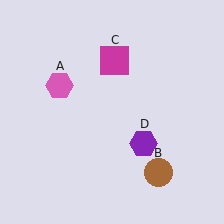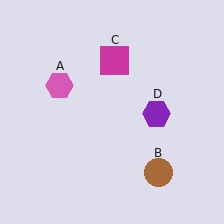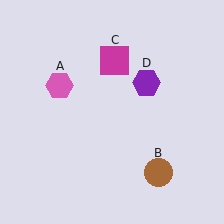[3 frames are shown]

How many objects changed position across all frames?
1 object changed position: purple hexagon (object D).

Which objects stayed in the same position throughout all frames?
Pink hexagon (object A) and brown circle (object B) and magenta square (object C) remained stationary.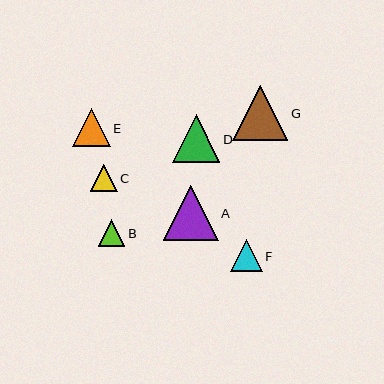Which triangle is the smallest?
Triangle B is the smallest with a size of approximately 27 pixels.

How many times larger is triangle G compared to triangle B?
Triangle G is approximately 2.1 times the size of triangle B.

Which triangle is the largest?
Triangle A is the largest with a size of approximately 55 pixels.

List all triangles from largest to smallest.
From largest to smallest: A, G, D, E, F, C, B.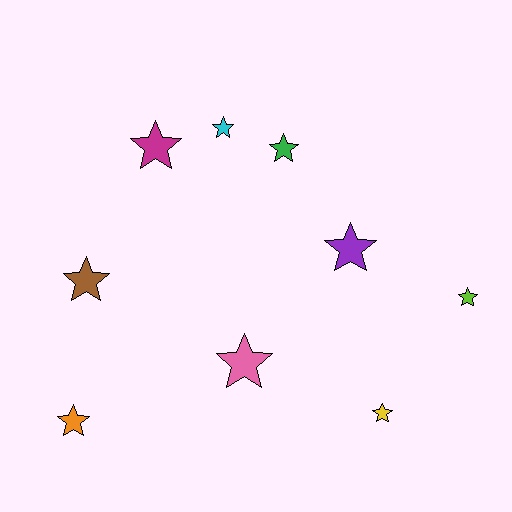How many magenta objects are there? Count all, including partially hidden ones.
There is 1 magenta object.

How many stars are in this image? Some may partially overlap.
There are 9 stars.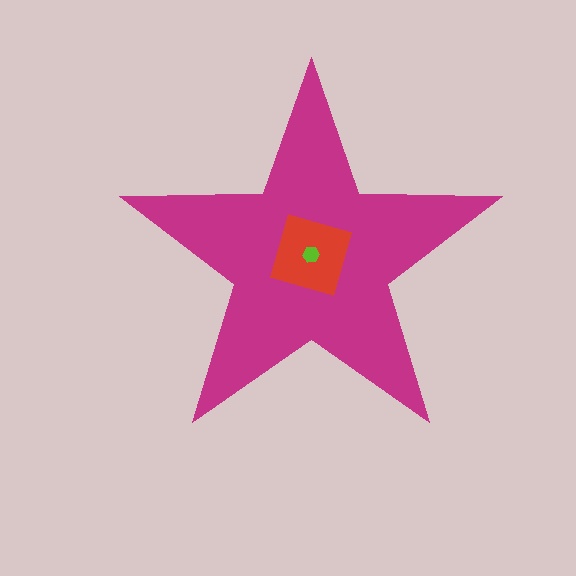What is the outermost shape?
The magenta star.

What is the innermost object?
The lime hexagon.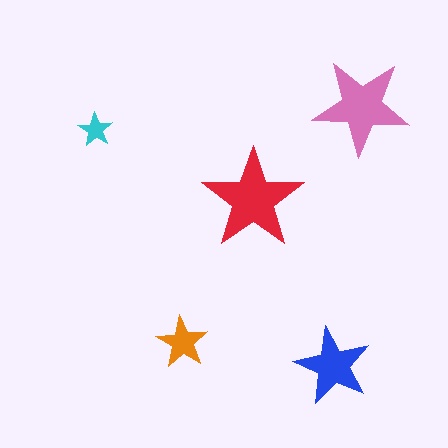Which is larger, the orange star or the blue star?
The blue one.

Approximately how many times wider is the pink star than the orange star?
About 2 times wider.